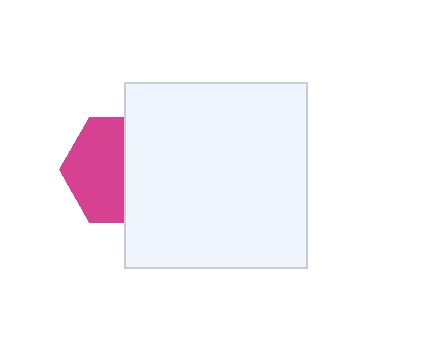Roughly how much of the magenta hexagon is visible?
About half of it is visible (roughly 54%).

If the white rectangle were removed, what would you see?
You would see the complete magenta hexagon.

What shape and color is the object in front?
The object in front is a white rectangle.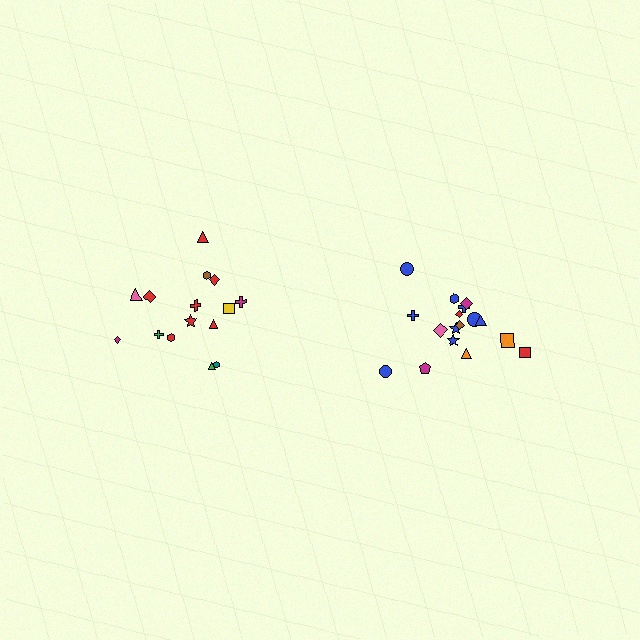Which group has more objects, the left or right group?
The right group.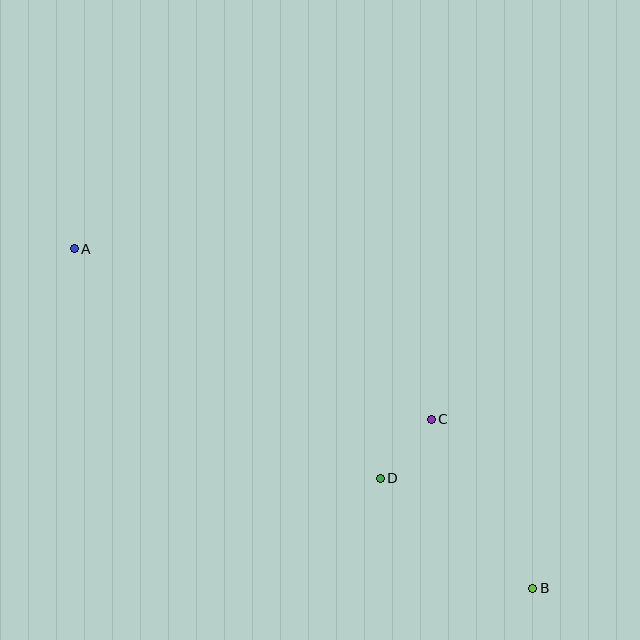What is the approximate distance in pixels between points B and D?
The distance between B and D is approximately 188 pixels.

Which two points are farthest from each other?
Points A and B are farthest from each other.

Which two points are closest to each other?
Points C and D are closest to each other.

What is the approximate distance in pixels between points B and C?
The distance between B and C is approximately 197 pixels.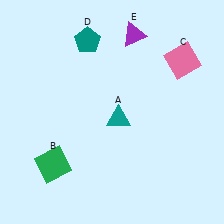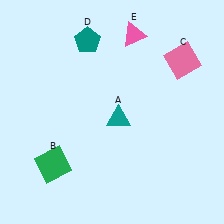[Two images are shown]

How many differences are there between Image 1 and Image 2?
There is 1 difference between the two images.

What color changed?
The triangle (E) changed from purple in Image 1 to pink in Image 2.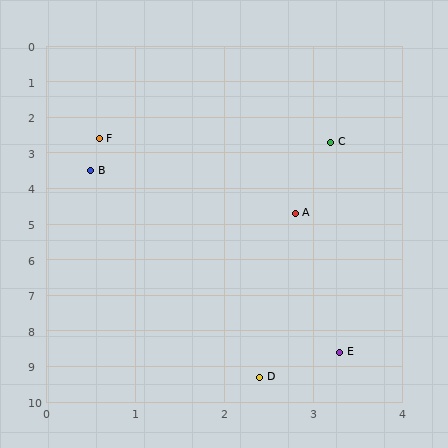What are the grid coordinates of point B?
Point B is at approximately (0.5, 3.5).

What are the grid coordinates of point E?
Point E is at approximately (3.3, 8.6).